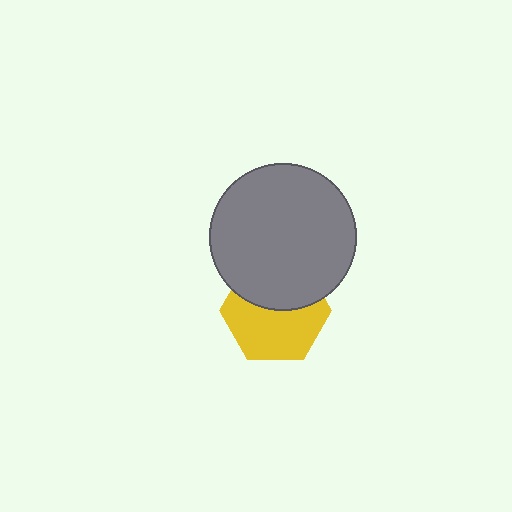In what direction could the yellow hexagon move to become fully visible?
The yellow hexagon could move down. That would shift it out from behind the gray circle entirely.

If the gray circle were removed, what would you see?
You would see the complete yellow hexagon.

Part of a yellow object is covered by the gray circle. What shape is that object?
It is a hexagon.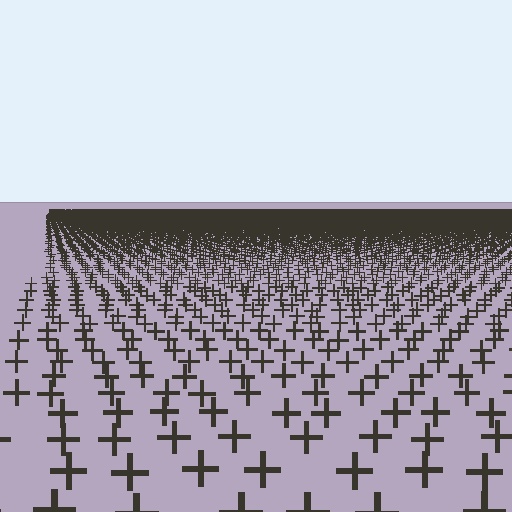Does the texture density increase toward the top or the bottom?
Density increases toward the top.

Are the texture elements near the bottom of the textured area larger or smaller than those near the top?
Larger. Near the bottom, elements are closer to the viewer and appear at a bigger on-screen size.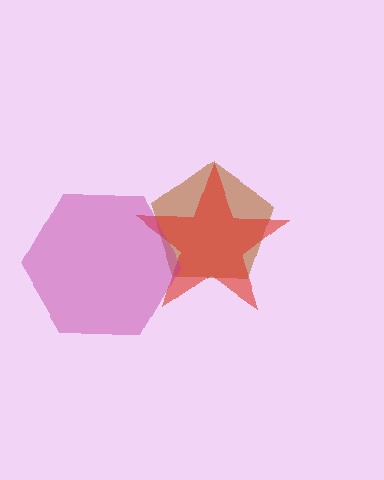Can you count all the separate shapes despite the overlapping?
Yes, there are 3 separate shapes.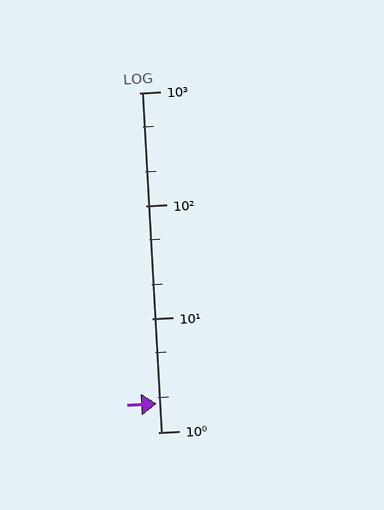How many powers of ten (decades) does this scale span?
The scale spans 3 decades, from 1 to 1000.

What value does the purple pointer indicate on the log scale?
The pointer indicates approximately 1.8.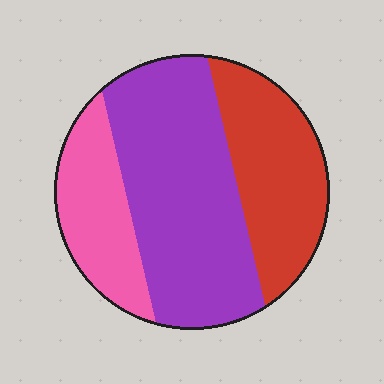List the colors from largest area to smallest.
From largest to smallest: purple, red, pink.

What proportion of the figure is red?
Red covers about 30% of the figure.